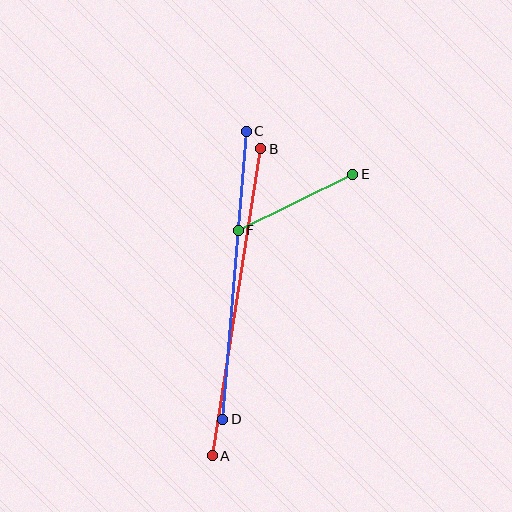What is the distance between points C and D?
The distance is approximately 289 pixels.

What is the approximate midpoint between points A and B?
The midpoint is at approximately (236, 302) pixels.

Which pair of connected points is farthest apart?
Points A and B are farthest apart.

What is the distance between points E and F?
The distance is approximately 127 pixels.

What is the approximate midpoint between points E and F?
The midpoint is at approximately (296, 202) pixels.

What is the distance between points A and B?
The distance is approximately 311 pixels.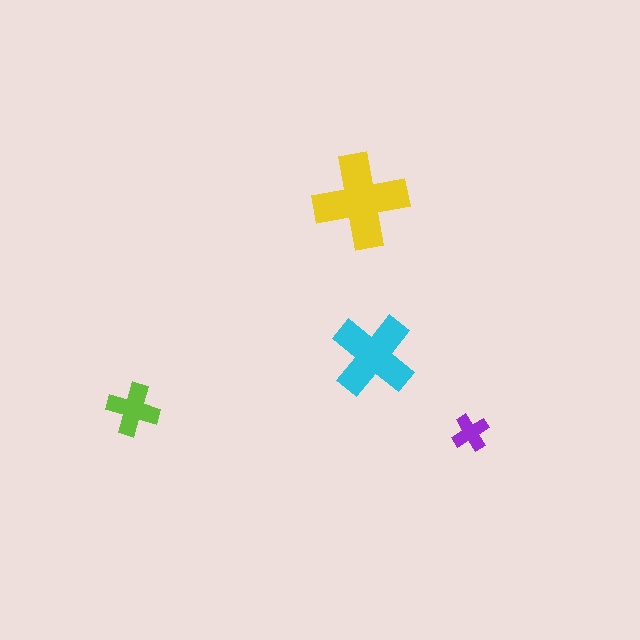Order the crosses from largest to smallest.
the yellow one, the cyan one, the lime one, the purple one.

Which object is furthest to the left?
The lime cross is leftmost.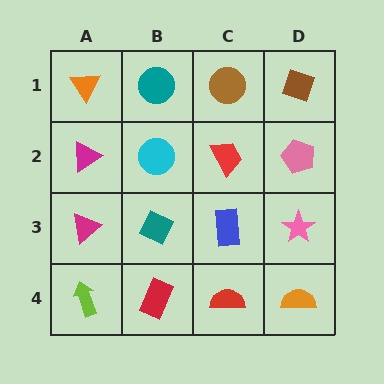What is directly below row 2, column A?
A magenta triangle.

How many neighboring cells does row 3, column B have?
4.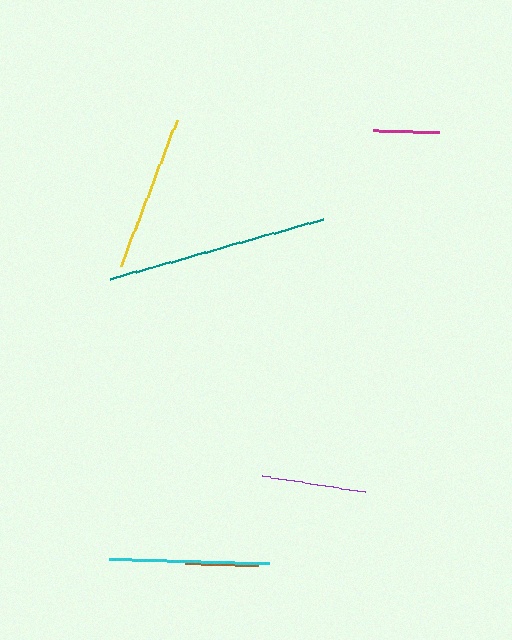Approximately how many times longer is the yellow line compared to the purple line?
The yellow line is approximately 1.5 times the length of the purple line.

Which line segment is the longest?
The teal line is the longest at approximately 222 pixels.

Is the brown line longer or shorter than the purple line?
The purple line is longer than the brown line.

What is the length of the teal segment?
The teal segment is approximately 222 pixels long.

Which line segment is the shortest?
The magenta line is the shortest at approximately 66 pixels.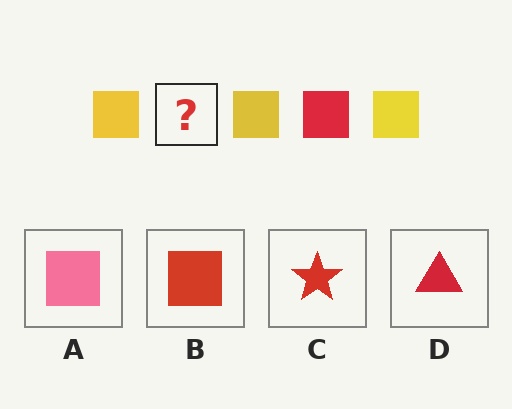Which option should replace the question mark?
Option B.